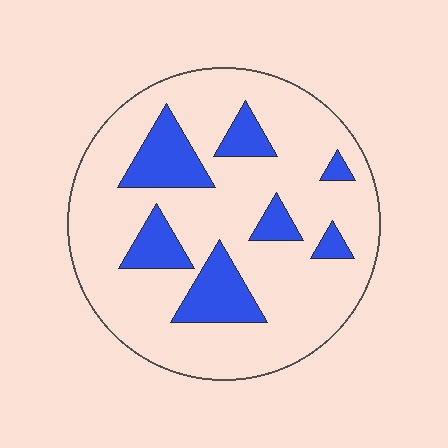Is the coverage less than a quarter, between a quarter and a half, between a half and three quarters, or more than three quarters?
Less than a quarter.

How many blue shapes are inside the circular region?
7.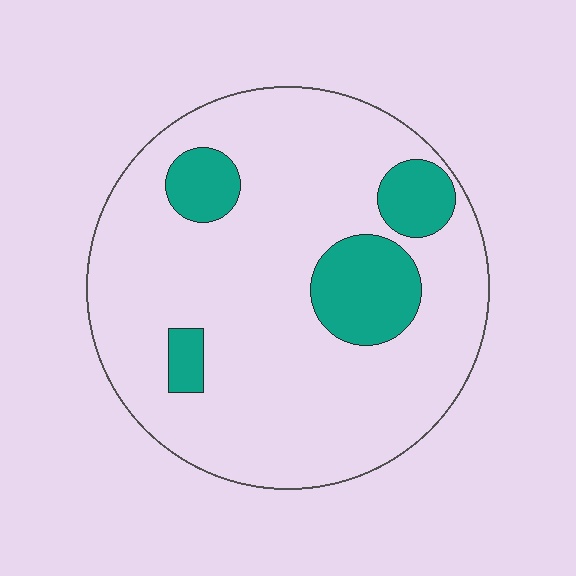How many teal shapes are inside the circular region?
4.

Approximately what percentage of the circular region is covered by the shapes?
Approximately 15%.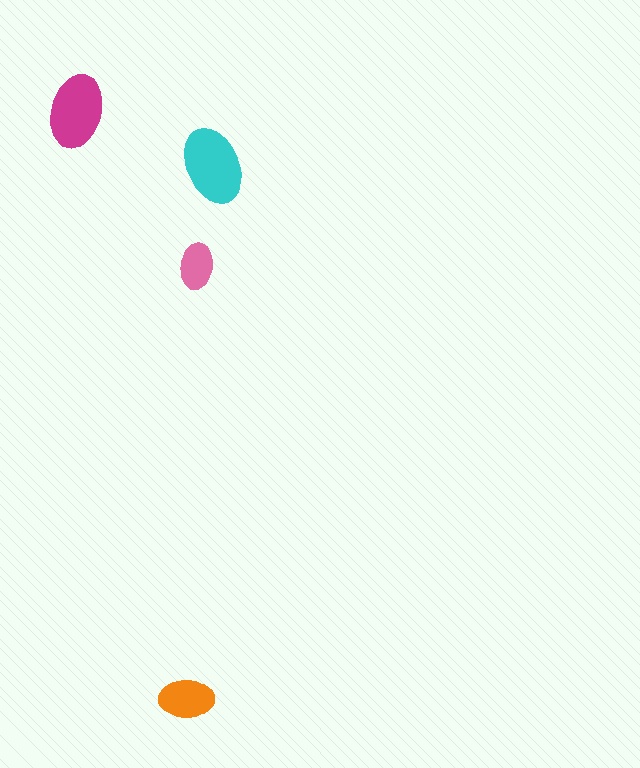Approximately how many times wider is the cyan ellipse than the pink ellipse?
About 1.5 times wider.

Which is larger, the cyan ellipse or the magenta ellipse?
The cyan one.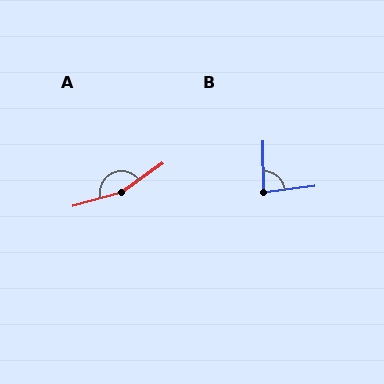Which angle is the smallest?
B, at approximately 83 degrees.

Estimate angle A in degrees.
Approximately 161 degrees.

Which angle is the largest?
A, at approximately 161 degrees.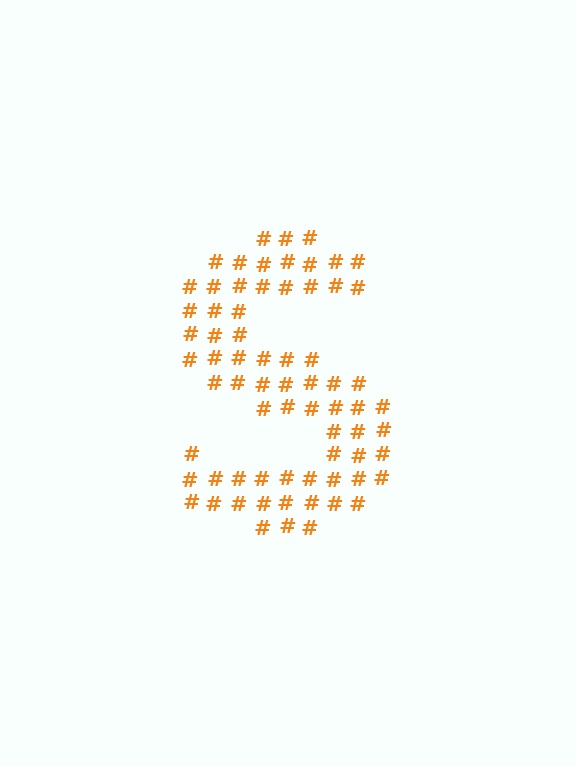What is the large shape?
The large shape is the letter S.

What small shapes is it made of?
It is made of small hash symbols.